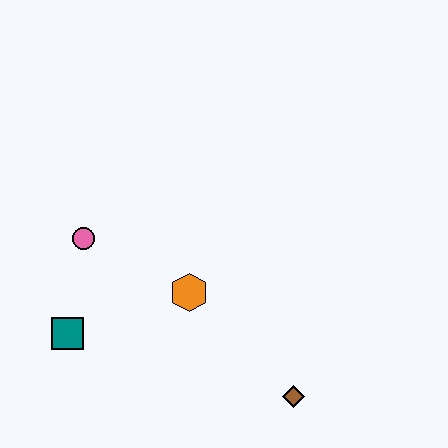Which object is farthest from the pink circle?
The brown diamond is farthest from the pink circle.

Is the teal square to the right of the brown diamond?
No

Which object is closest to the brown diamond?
The orange hexagon is closest to the brown diamond.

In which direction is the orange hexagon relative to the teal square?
The orange hexagon is to the right of the teal square.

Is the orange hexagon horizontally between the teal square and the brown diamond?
Yes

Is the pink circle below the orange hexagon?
No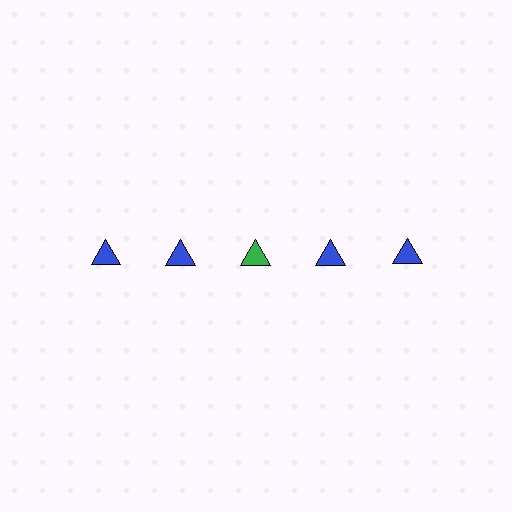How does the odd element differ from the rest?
It has a different color: green instead of blue.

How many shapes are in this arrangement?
There are 5 shapes arranged in a grid pattern.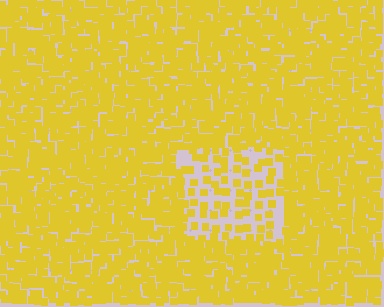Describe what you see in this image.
The image contains small yellow elements arranged at two different densities. A rectangle-shaped region is visible where the elements are less densely packed than the surrounding area.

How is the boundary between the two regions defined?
The boundary is defined by a change in element density (approximately 2.4x ratio). All elements are the same color, size, and shape.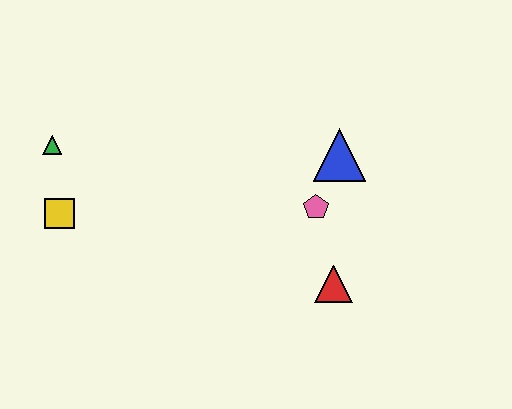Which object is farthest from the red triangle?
The green triangle is farthest from the red triangle.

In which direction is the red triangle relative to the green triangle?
The red triangle is to the right of the green triangle.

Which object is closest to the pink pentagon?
The blue triangle is closest to the pink pentagon.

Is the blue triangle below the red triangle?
No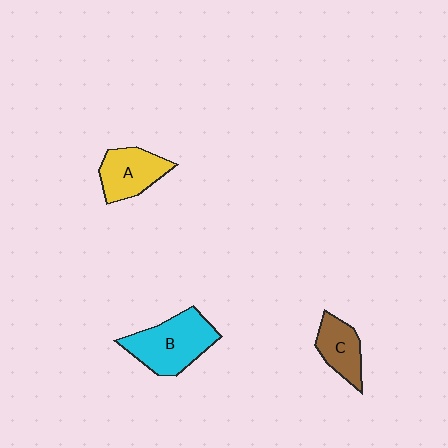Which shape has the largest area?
Shape B (cyan).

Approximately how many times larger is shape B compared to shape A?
Approximately 1.4 times.